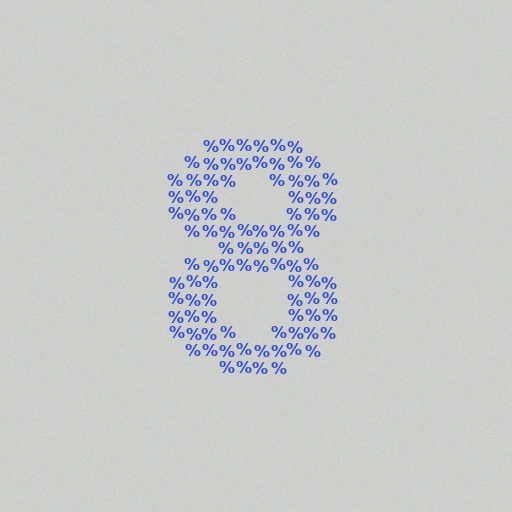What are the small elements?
The small elements are percent signs.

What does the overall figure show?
The overall figure shows the digit 8.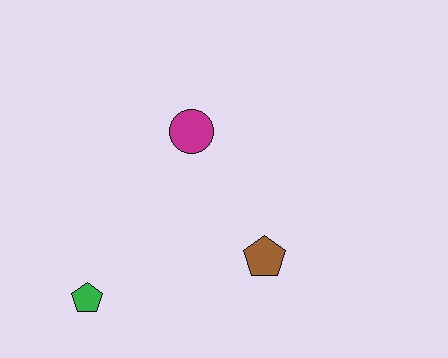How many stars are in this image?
There are no stars.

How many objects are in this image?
There are 3 objects.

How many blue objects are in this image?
There are no blue objects.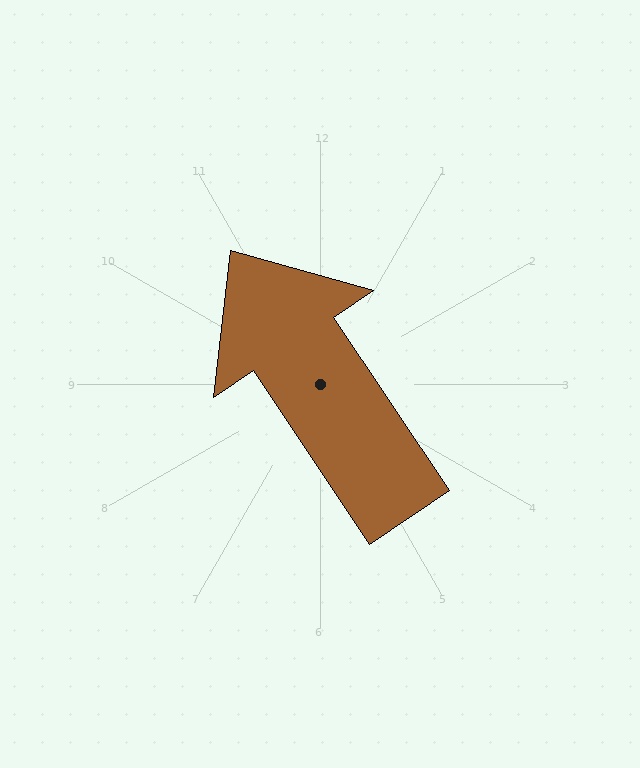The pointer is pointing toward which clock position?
Roughly 11 o'clock.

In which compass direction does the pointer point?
Northwest.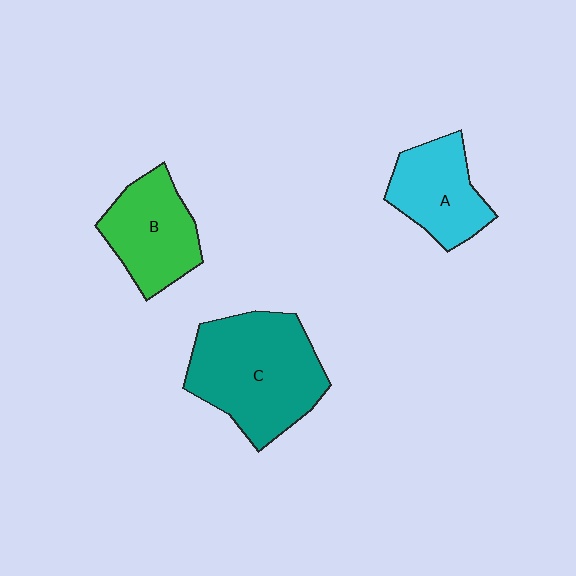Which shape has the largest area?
Shape C (teal).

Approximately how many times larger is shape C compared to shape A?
Approximately 1.7 times.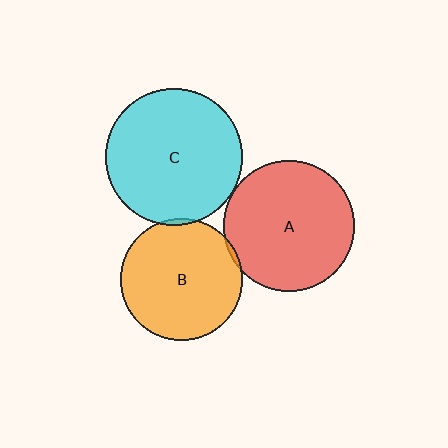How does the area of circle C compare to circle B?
Approximately 1.2 times.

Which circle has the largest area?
Circle C (cyan).